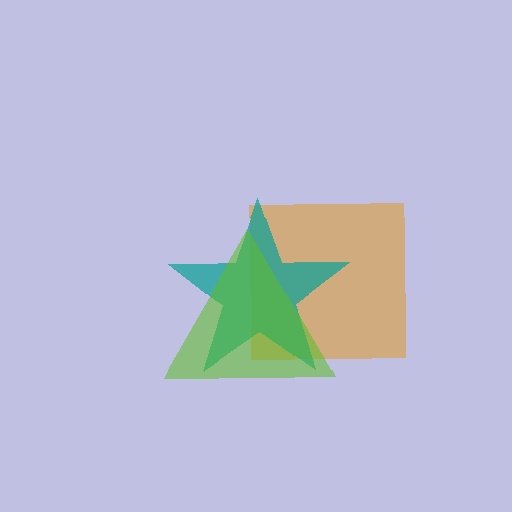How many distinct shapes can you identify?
There are 3 distinct shapes: an orange square, a teal star, a lime triangle.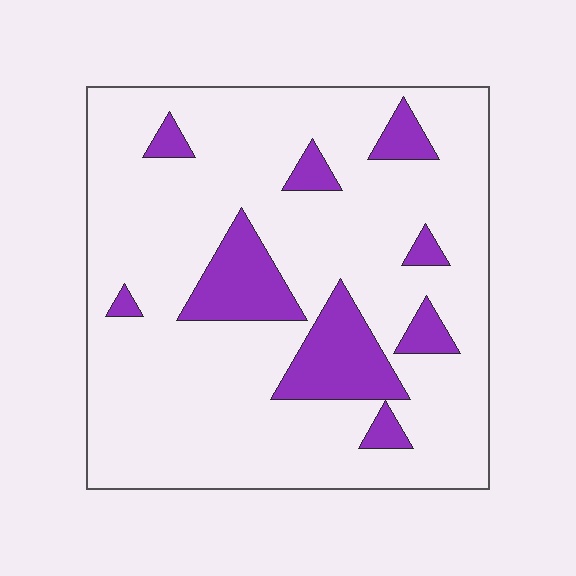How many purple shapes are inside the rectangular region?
9.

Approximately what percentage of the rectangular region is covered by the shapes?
Approximately 15%.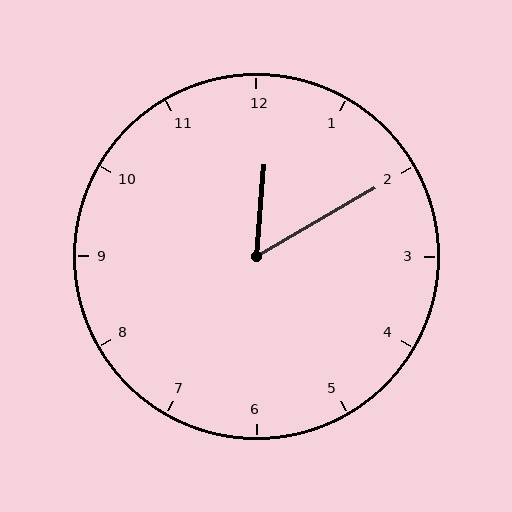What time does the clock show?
12:10.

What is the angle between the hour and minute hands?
Approximately 55 degrees.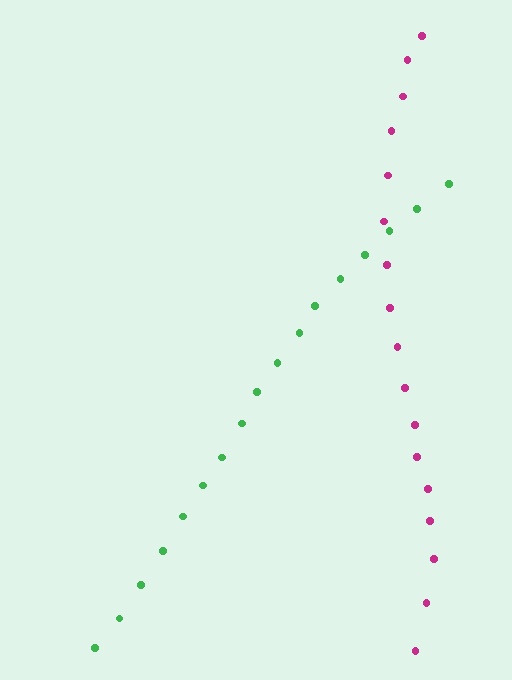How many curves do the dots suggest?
There are 2 distinct paths.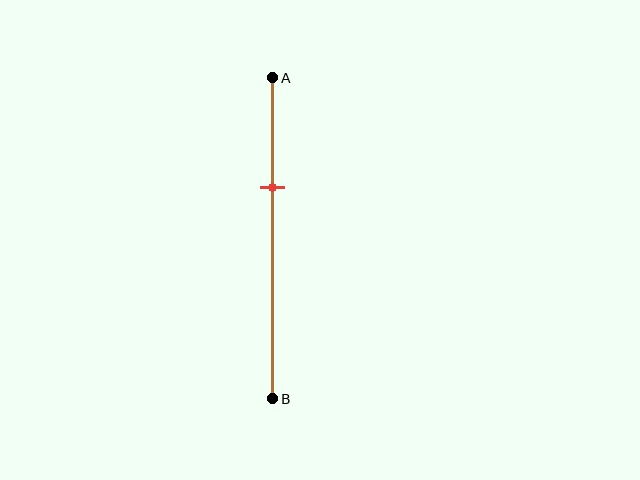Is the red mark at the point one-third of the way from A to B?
Yes, the mark is approximately at the one-third point.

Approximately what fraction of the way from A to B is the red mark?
The red mark is approximately 35% of the way from A to B.